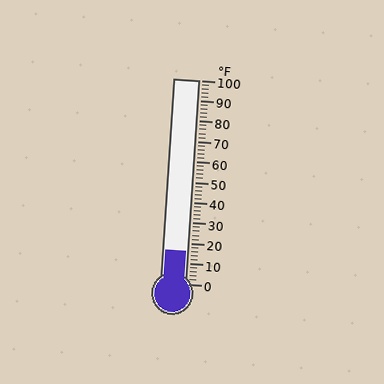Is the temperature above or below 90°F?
The temperature is below 90°F.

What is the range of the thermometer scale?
The thermometer scale ranges from 0°F to 100°F.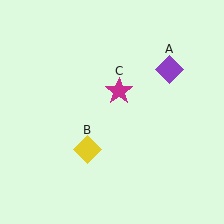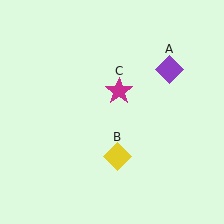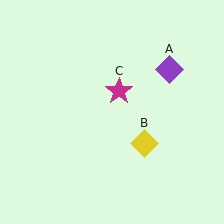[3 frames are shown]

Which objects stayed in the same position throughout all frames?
Purple diamond (object A) and magenta star (object C) remained stationary.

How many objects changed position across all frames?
1 object changed position: yellow diamond (object B).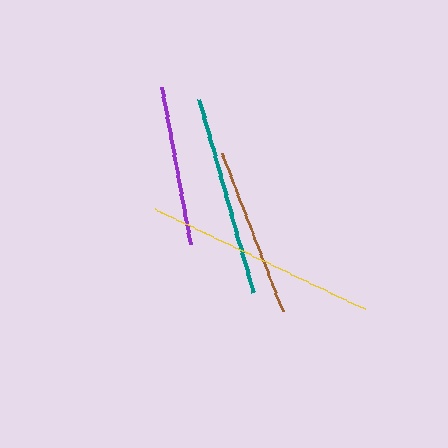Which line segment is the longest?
The yellow line is the longest at approximately 232 pixels.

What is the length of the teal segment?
The teal segment is approximately 200 pixels long.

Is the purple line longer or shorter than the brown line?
The brown line is longer than the purple line.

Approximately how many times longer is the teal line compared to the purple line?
The teal line is approximately 1.2 times the length of the purple line.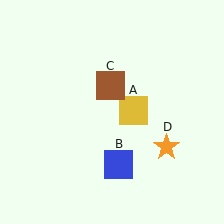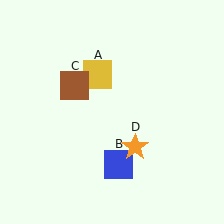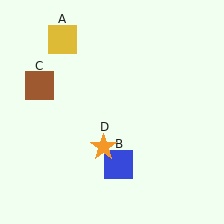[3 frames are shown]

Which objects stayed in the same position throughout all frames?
Blue square (object B) remained stationary.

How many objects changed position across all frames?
3 objects changed position: yellow square (object A), brown square (object C), orange star (object D).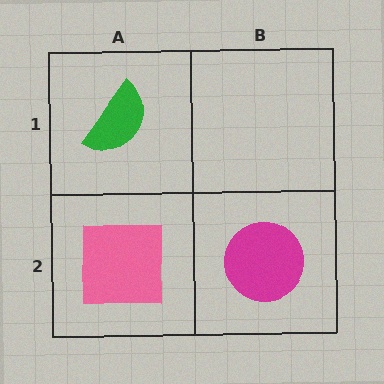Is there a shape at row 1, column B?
No, that cell is empty.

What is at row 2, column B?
A magenta circle.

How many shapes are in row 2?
2 shapes.